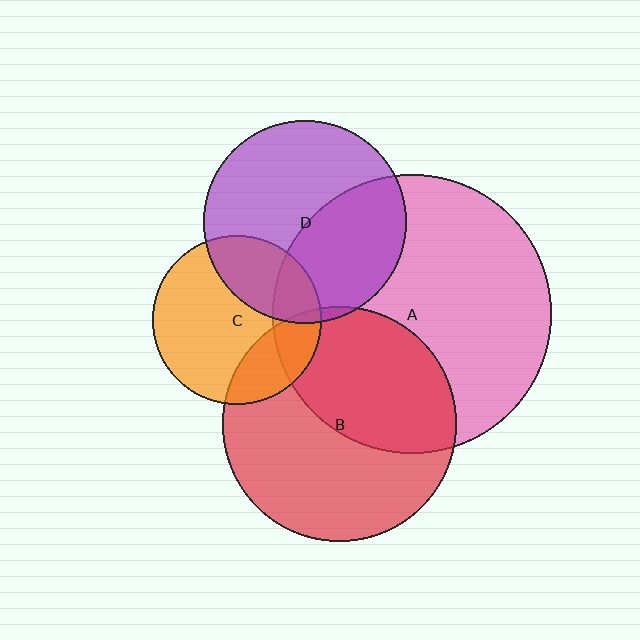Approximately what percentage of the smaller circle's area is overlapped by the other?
Approximately 40%.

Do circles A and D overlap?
Yes.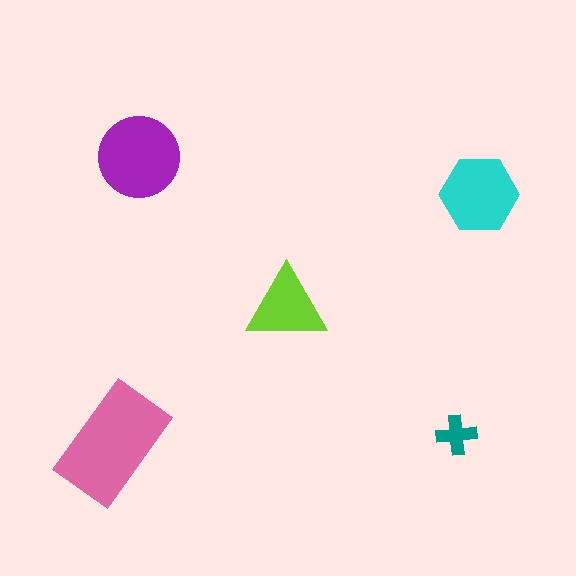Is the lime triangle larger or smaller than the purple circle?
Smaller.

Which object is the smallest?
The teal cross.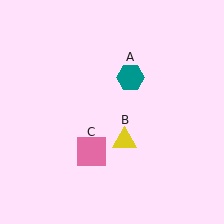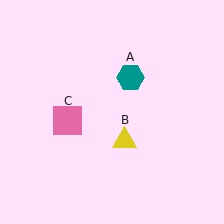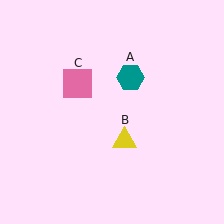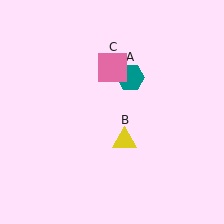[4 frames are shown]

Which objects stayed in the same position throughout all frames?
Teal hexagon (object A) and yellow triangle (object B) remained stationary.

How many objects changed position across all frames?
1 object changed position: pink square (object C).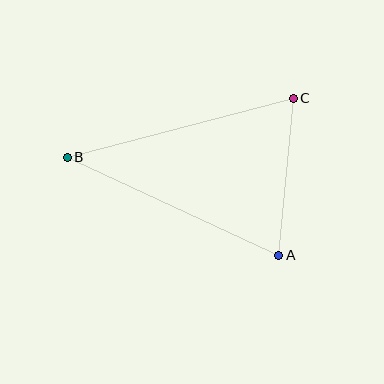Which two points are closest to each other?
Points A and C are closest to each other.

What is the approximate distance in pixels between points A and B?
The distance between A and B is approximately 233 pixels.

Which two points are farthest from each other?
Points B and C are farthest from each other.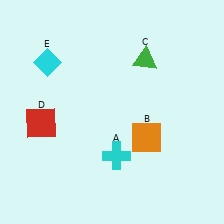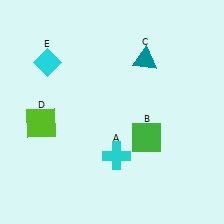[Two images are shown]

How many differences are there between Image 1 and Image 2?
There are 3 differences between the two images.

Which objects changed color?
B changed from orange to green. C changed from green to teal. D changed from red to lime.